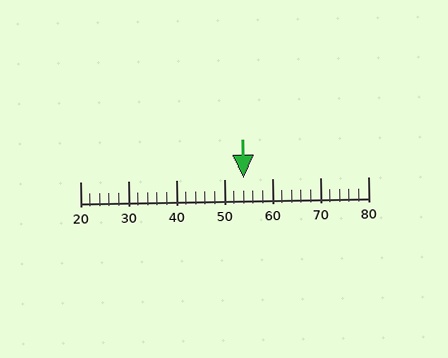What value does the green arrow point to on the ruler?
The green arrow points to approximately 54.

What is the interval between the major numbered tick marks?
The major tick marks are spaced 10 units apart.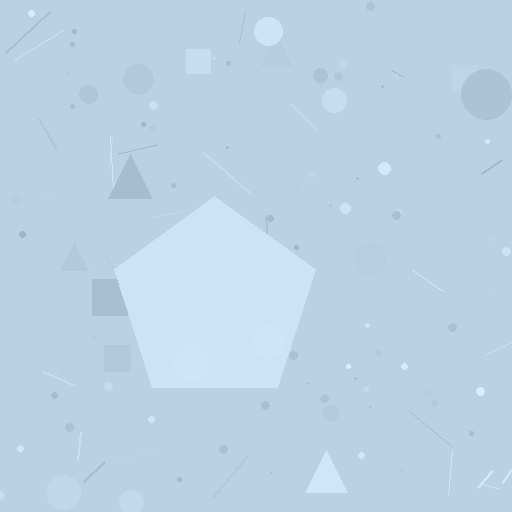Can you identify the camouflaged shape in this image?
The camouflaged shape is a pentagon.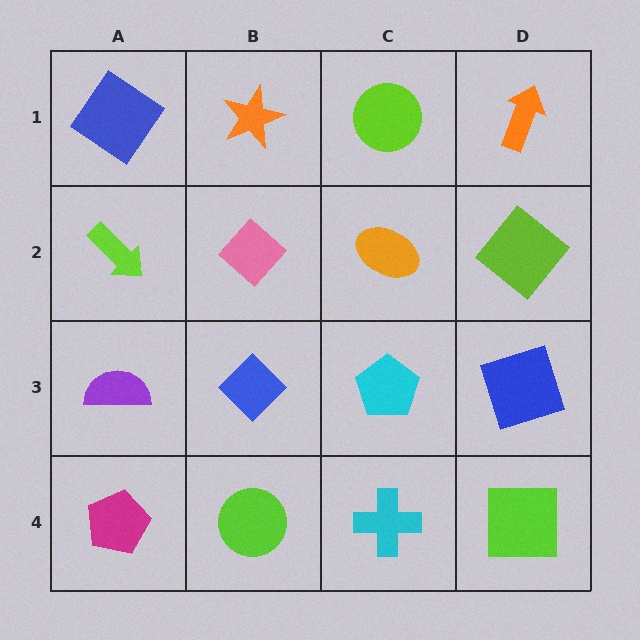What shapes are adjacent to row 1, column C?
An orange ellipse (row 2, column C), an orange star (row 1, column B), an orange arrow (row 1, column D).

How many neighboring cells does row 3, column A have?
3.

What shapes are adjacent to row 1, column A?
A lime arrow (row 2, column A), an orange star (row 1, column B).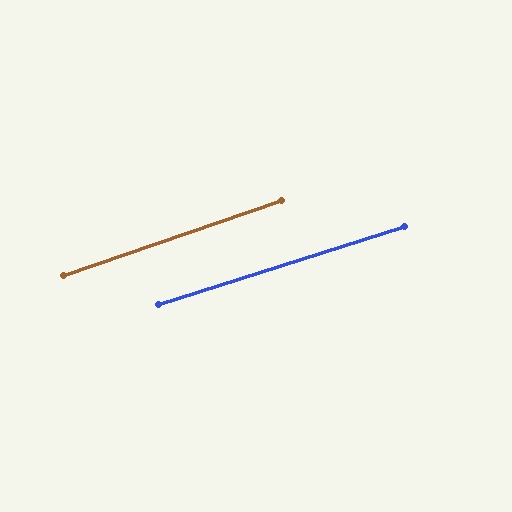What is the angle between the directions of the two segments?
Approximately 2 degrees.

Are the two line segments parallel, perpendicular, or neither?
Parallel — their directions differ by only 1.6°.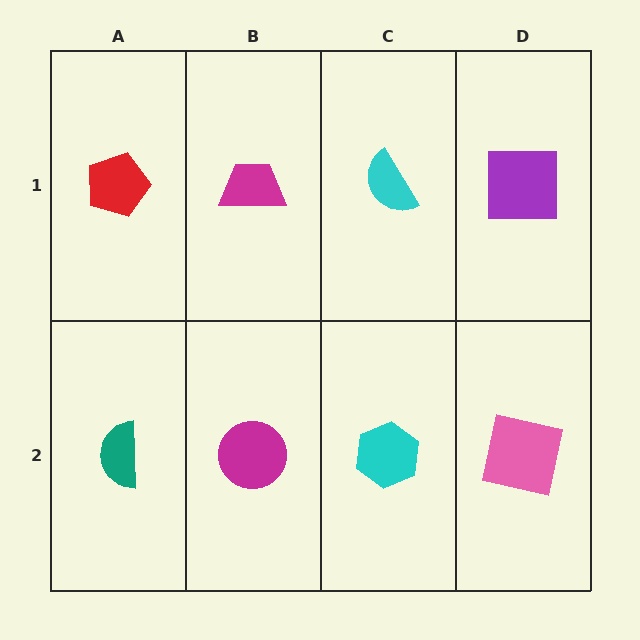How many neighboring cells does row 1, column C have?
3.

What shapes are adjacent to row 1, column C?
A cyan hexagon (row 2, column C), a magenta trapezoid (row 1, column B), a purple square (row 1, column D).